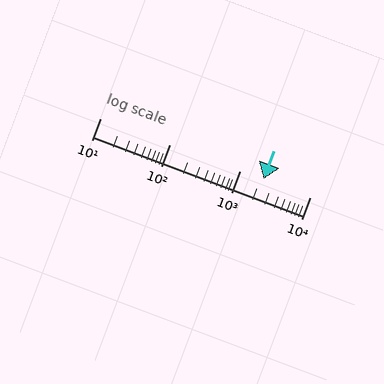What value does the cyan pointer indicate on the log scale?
The pointer indicates approximately 2200.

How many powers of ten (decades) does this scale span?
The scale spans 3 decades, from 10 to 10000.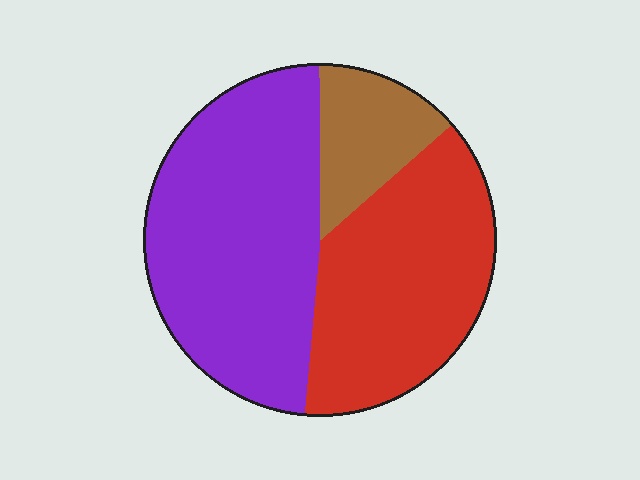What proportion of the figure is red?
Red takes up about three eighths (3/8) of the figure.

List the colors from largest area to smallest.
From largest to smallest: purple, red, brown.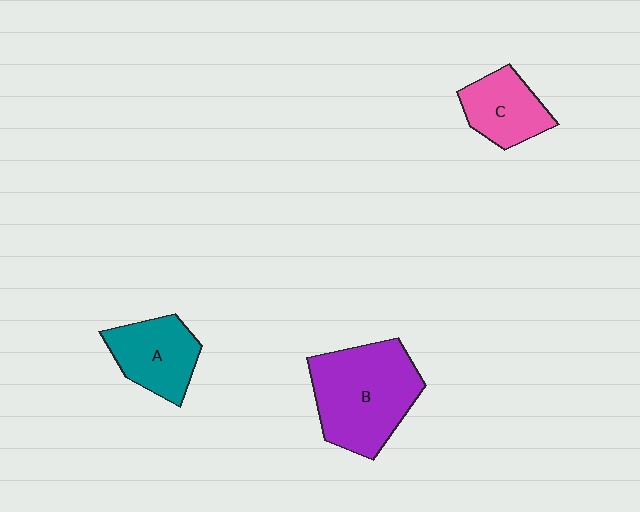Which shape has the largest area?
Shape B (purple).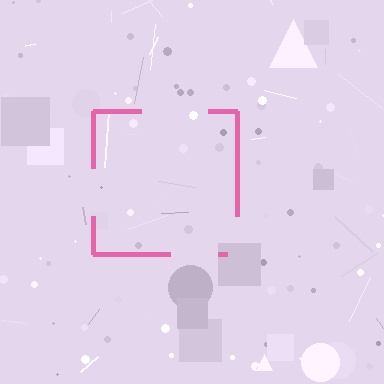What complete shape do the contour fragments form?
The contour fragments form a square.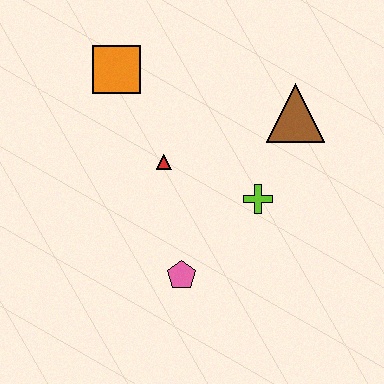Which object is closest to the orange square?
The red triangle is closest to the orange square.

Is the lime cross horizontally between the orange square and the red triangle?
No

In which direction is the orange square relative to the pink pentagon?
The orange square is above the pink pentagon.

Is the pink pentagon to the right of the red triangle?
Yes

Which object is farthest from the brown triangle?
The pink pentagon is farthest from the brown triangle.